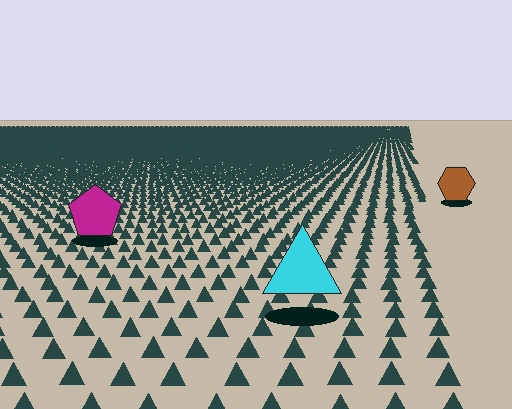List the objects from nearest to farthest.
From nearest to farthest: the cyan triangle, the magenta pentagon, the brown hexagon.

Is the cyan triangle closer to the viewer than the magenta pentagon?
Yes. The cyan triangle is closer — you can tell from the texture gradient: the ground texture is coarser near it.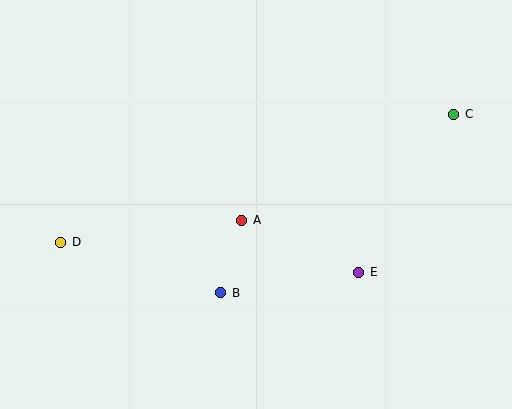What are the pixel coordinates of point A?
Point A is at (242, 220).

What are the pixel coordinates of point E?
Point E is at (359, 272).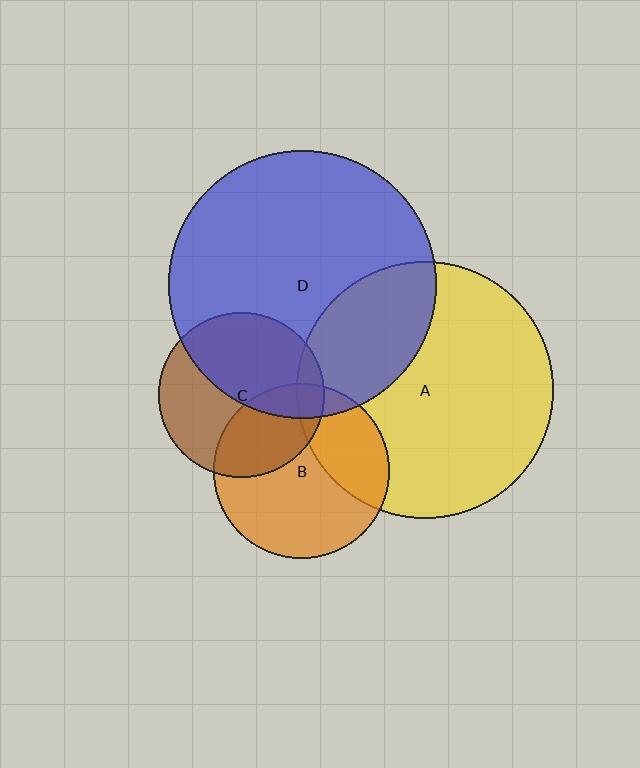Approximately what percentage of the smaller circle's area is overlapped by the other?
Approximately 30%.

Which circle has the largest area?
Circle D (blue).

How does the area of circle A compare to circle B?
Approximately 2.1 times.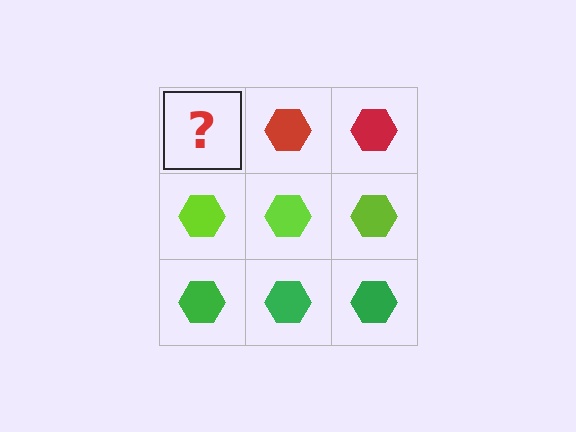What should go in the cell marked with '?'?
The missing cell should contain a red hexagon.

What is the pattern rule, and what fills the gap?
The rule is that each row has a consistent color. The gap should be filled with a red hexagon.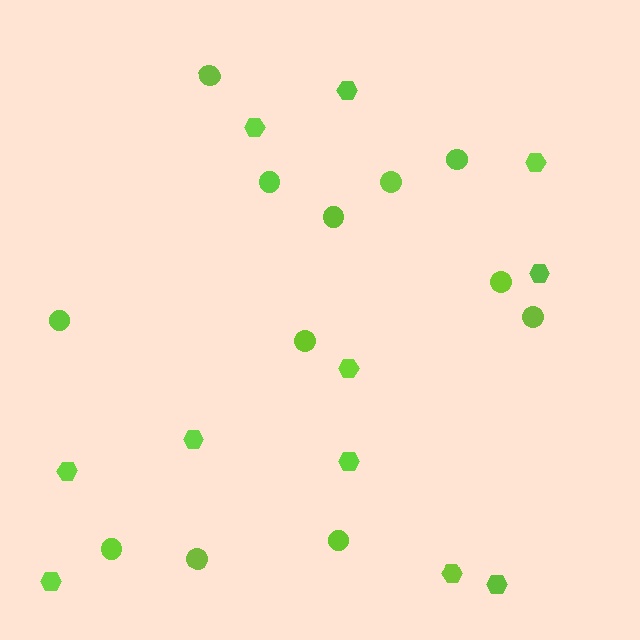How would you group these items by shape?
There are 2 groups: one group of circles (12) and one group of hexagons (11).